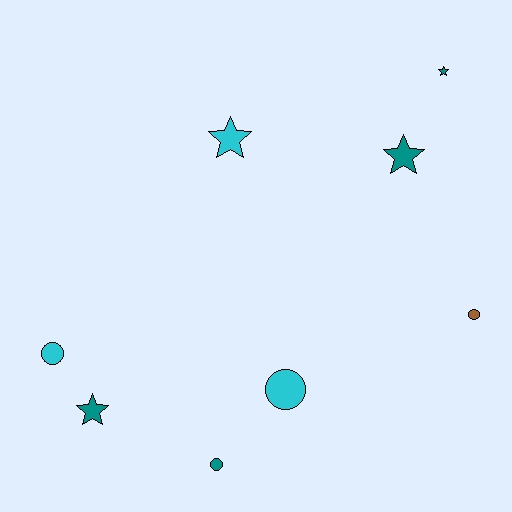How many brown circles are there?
There is 1 brown circle.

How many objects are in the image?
There are 8 objects.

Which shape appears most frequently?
Circle, with 4 objects.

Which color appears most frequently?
Teal, with 4 objects.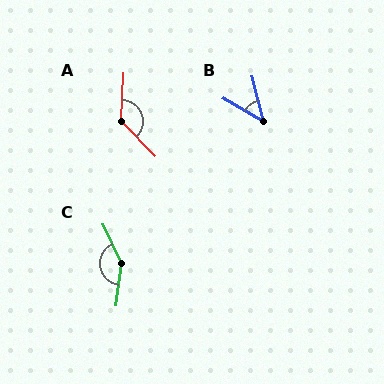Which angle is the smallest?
B, at approximately 46 degrees.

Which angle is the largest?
C, at approximately 147 degrees.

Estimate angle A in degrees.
Approximately 133 degrees.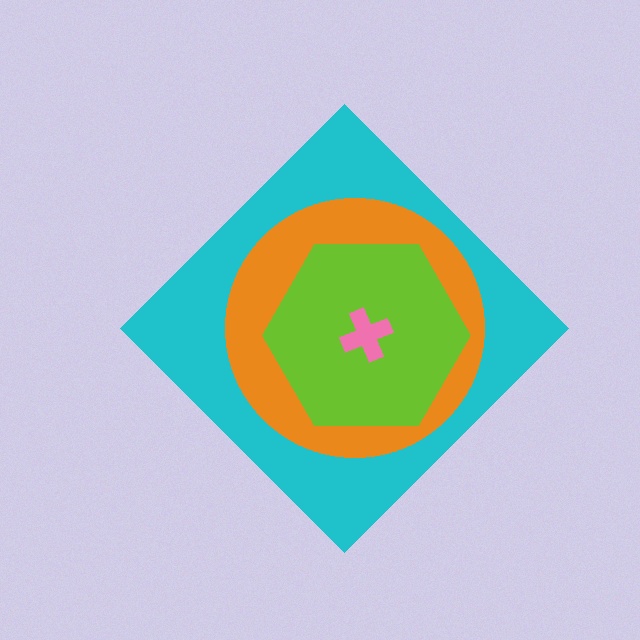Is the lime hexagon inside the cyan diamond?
Yes.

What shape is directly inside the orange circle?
The lime hexagon.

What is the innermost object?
The pink cross.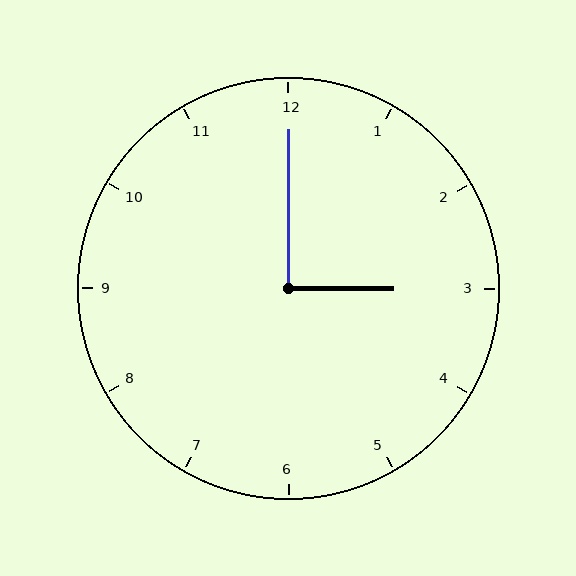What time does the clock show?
3:00.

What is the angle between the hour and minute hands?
Approximately 90 degrees.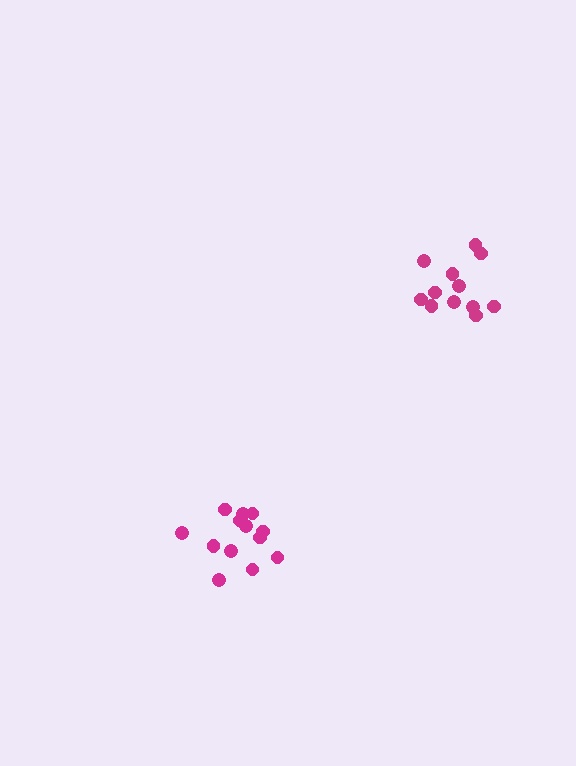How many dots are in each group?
Group 1: 12 dots, Group 2: 13 dots (25 total).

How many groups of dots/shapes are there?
There are 2 groups.